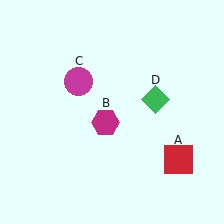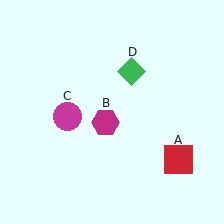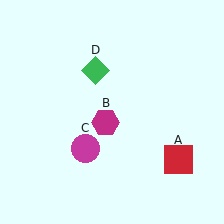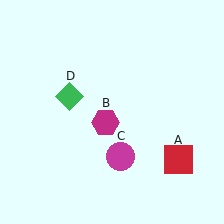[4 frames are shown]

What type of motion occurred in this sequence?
The magenta circle (object C), green diamond (object D) rotated counterclockwise around the center of the scene.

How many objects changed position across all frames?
2 objects changed position: magenta circle (object C), green diamond (object D).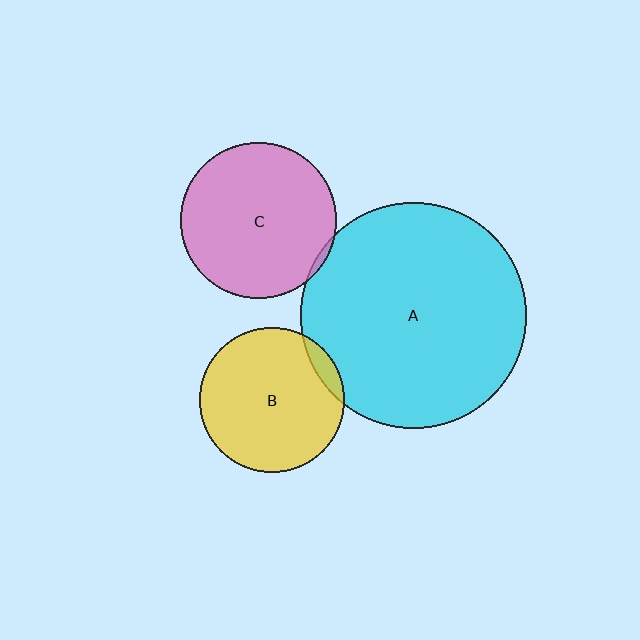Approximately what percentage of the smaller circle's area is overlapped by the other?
Approximately 5%.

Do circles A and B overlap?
Yes.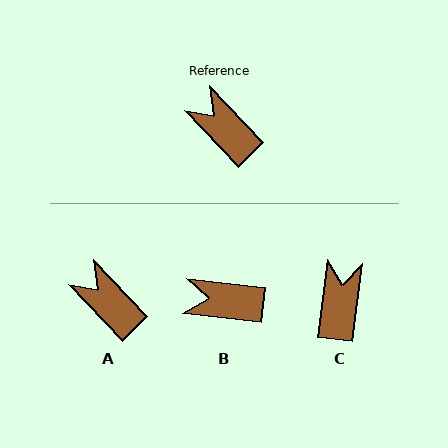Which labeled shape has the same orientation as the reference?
A.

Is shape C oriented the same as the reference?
No, it is off by about 51 degrees.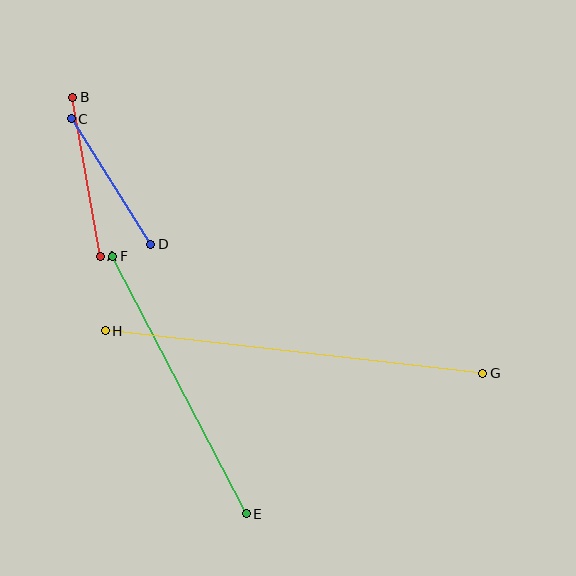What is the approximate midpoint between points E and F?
The midpoint is at approximately (180, 385) pixels.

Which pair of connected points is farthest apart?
Points G and H are farthest apart.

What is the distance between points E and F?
The distance is approximately 290 pixels.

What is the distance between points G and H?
The distance is approximately 380 pixels.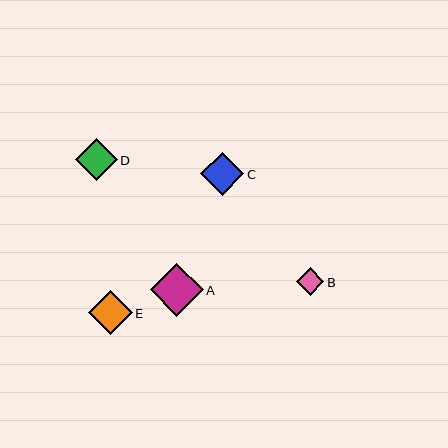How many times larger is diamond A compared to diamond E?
Diamond A is approximately 1.2 times the size of diamond E.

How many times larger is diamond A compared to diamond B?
Diamond A is approximately 2.0 times the size of diamond B.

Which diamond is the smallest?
Diamond B is the smallest with a size of approximately 27 pixels.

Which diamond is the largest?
Diamond A is the largest with a size of approximately 53 pixels.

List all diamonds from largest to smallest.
From largest to smallest: A, E, C, D, B.